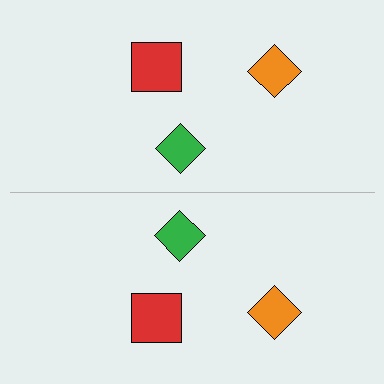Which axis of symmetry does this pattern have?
The pattern has a horizontal axis of symmetry running through the center of the image.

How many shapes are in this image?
There are 6 shapes in this image.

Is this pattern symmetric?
Yes, this pattern has bilateral (reflection) symmetry.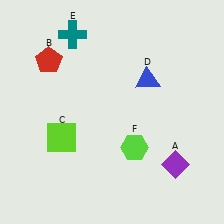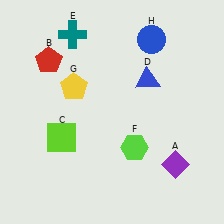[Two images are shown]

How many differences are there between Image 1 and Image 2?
There are 2 differences between the two images.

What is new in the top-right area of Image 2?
A blue circle (H) was added in the top-right area of Image 2.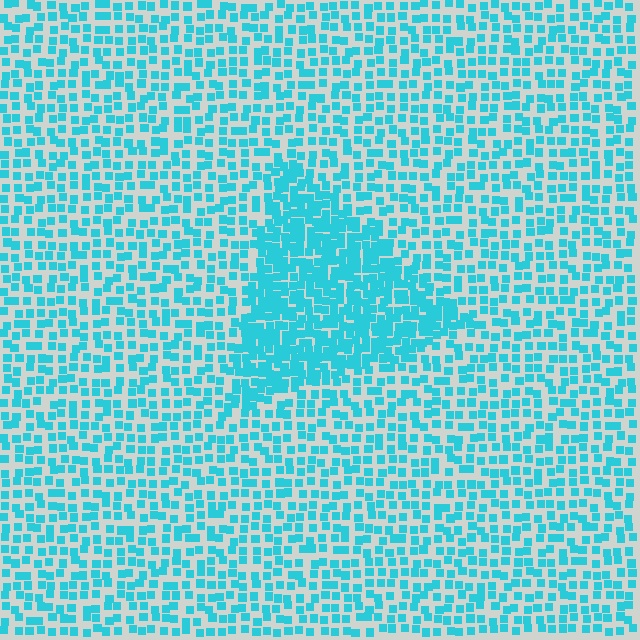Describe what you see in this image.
The image contains small cyan elements arranged at two different densities. A triangle-shaped region is visible where the elements are more densely packed than the surrounding area.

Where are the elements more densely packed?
The elements are more densely packed inside the triangle boundary.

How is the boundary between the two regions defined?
The boundary is defined by a change in element density (approximately 2.0x ratio). All elements are the same color, size, and shape.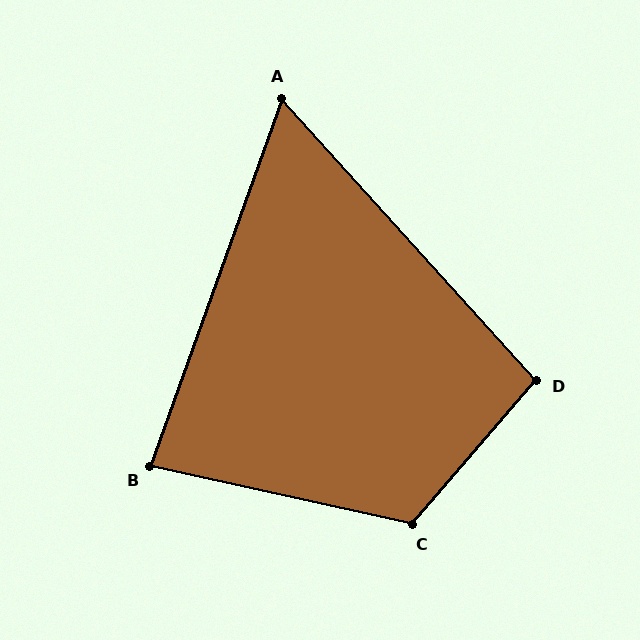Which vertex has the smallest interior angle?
A, at approximately 62 degrees.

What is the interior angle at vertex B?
Approximately 83 degrees (acute).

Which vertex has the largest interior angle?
C, at approximately 118 degrees.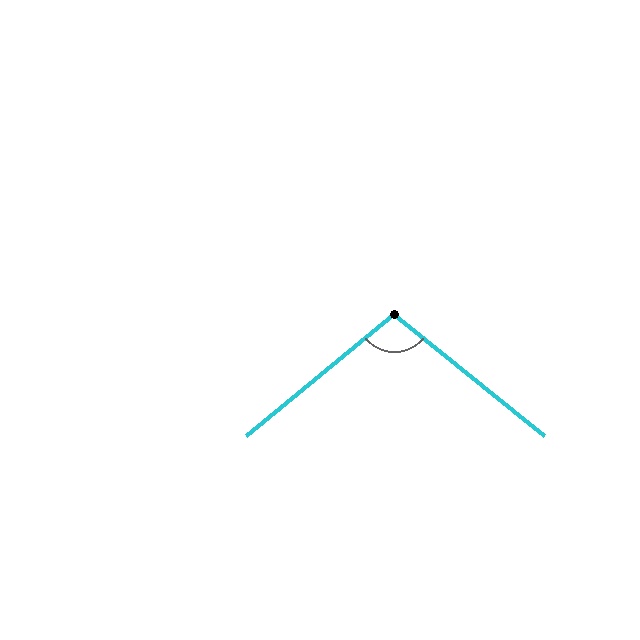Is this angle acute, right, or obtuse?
It is obtuse.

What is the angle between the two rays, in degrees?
Approximately 101 degrees.